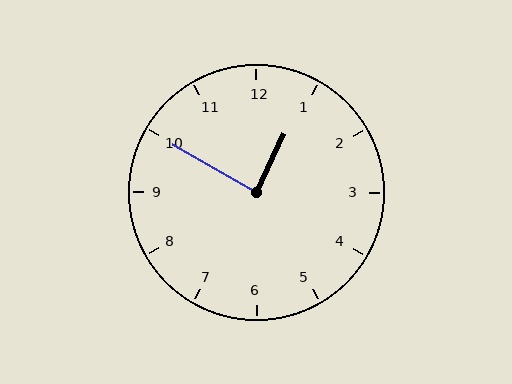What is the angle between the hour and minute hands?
Approximately 85 degrees.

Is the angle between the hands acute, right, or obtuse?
It is right.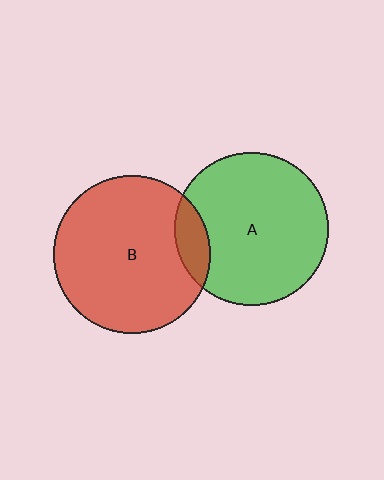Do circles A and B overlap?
Yes.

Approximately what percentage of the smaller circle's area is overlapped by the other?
Approximately 10%.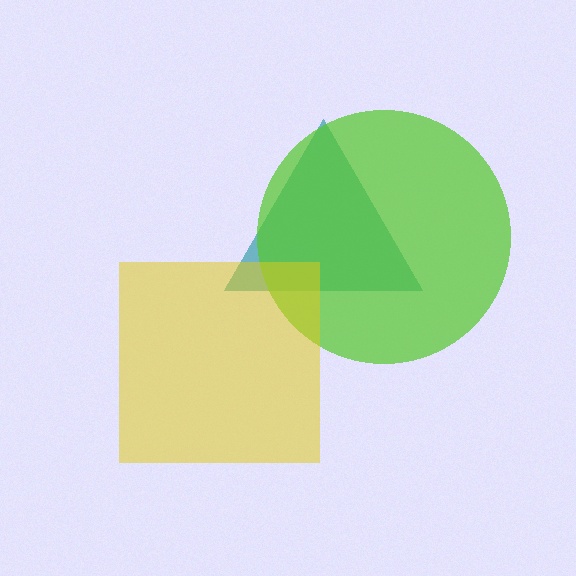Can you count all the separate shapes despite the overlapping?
Yes, there are 3 separate shapes.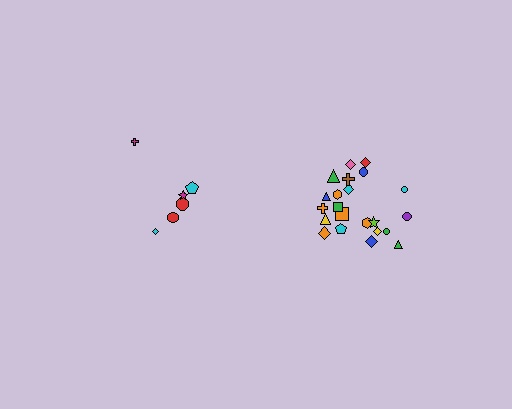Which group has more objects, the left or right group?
The right group.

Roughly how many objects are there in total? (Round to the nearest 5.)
Roughly 30 objects in total.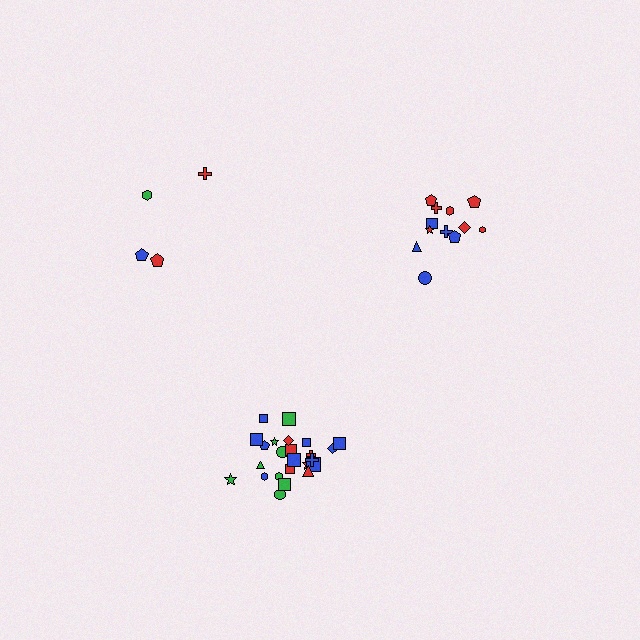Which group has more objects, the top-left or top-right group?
The top-right group.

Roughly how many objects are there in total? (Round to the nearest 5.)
Roughly 40 objects in total.